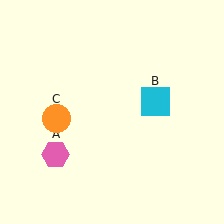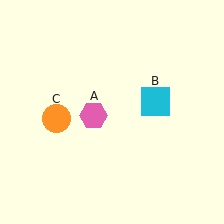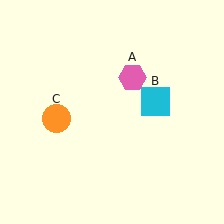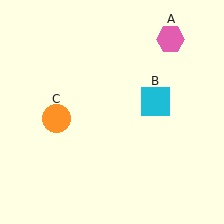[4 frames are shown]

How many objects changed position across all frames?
1 object changed position: pink hexagon (object A).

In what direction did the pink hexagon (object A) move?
The pink hexagon (object A) moved up and to the right.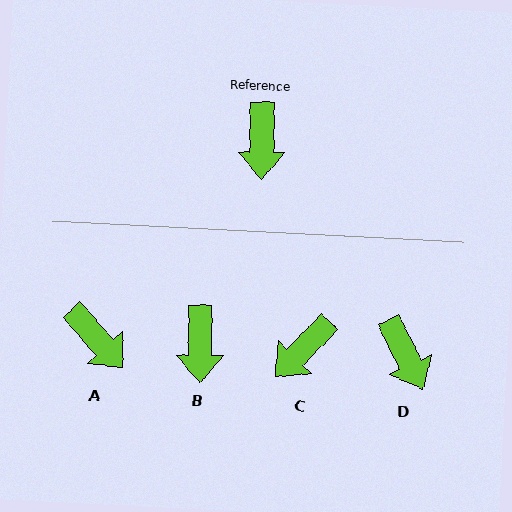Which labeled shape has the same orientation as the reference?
B.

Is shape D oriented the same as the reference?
No, it is off by about 27 degrees.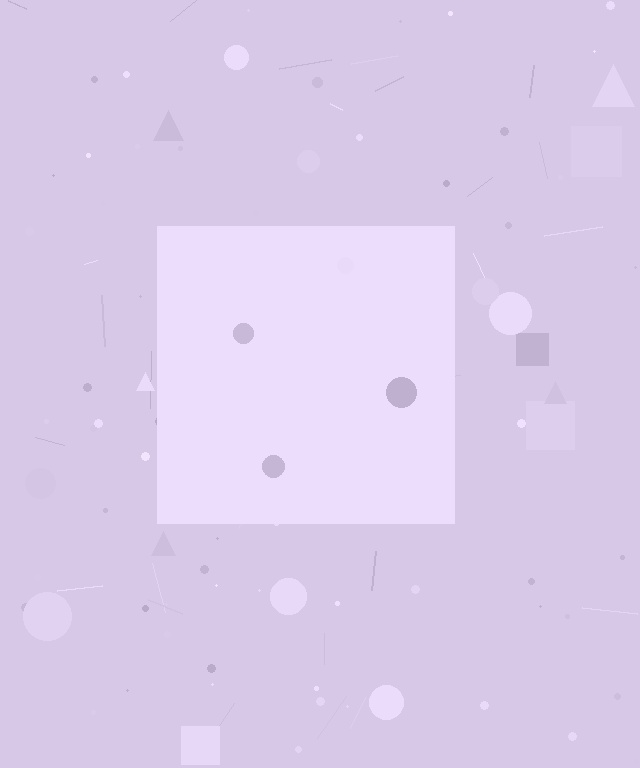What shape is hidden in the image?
A square is hidden in the image.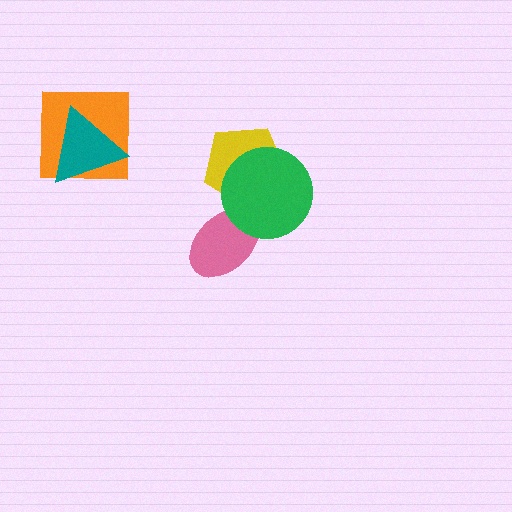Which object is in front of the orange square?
The teal triangle is in front of the orange square.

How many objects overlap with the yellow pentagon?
1 object overlaps with the yellow pentagon.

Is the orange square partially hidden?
Yes, it is partially covered by another shape.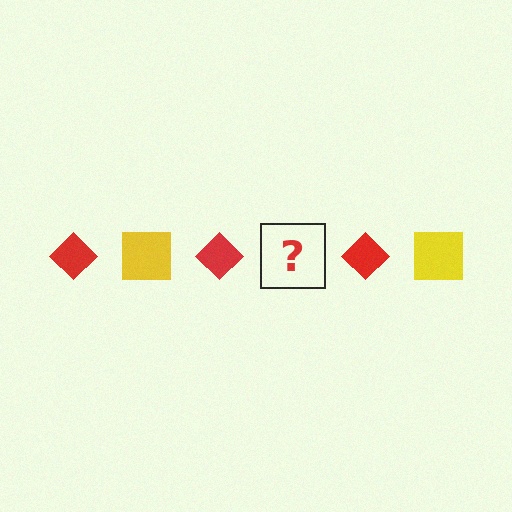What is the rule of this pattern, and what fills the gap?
The rule is that the pattern alternates between red diamond and yellow square. The gap should be filled with a yellow square.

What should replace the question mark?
The question mark should be replaced with a yellow square.